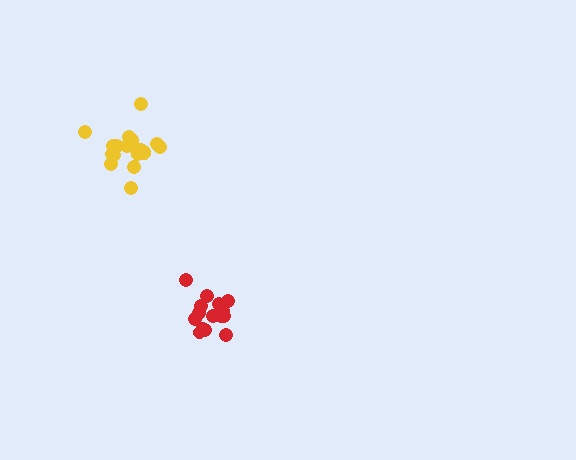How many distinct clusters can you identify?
There are 2 distinct clusters.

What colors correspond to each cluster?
The clusters are colored: yellow, red.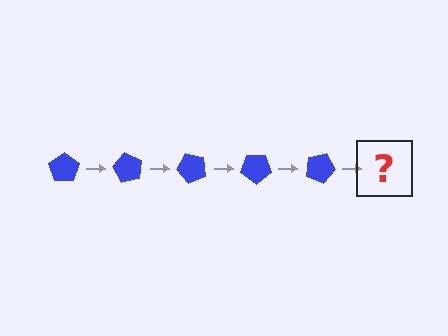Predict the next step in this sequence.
The next step is a blue pentagon rotated 300 degrees.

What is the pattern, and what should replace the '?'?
The pattern is that the pentagon rotates 60 degrees each step. The '?' should be a blue pentagon rotated 300 degrees.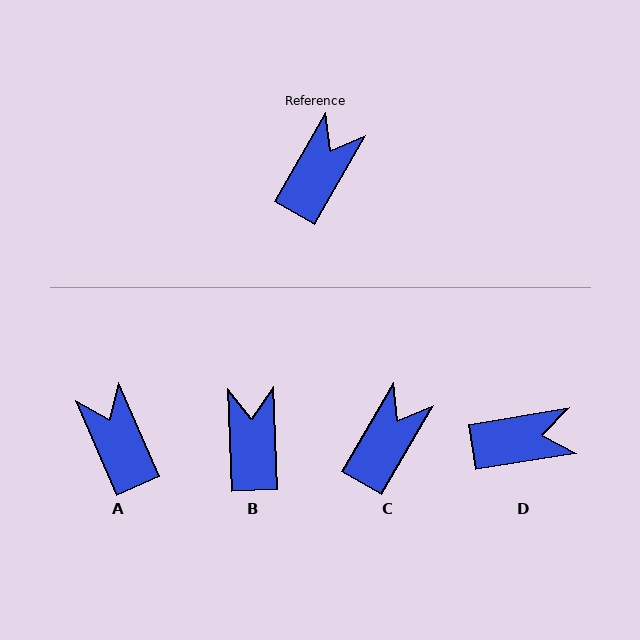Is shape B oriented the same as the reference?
No, it is off by about 33 degrees.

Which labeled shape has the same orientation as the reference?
C.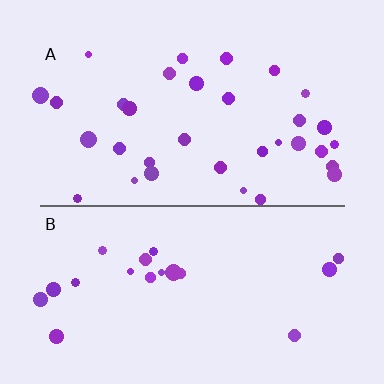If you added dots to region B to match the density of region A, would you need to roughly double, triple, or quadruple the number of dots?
Approximately double.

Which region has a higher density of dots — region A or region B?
A (the top).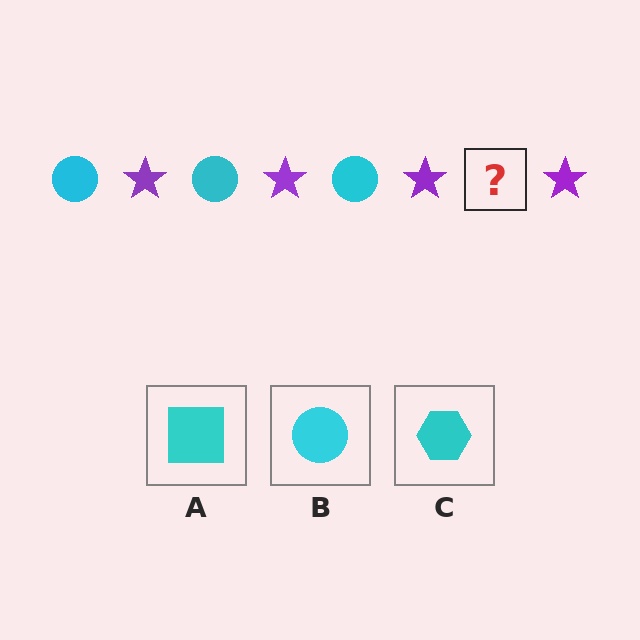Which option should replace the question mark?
Option B.